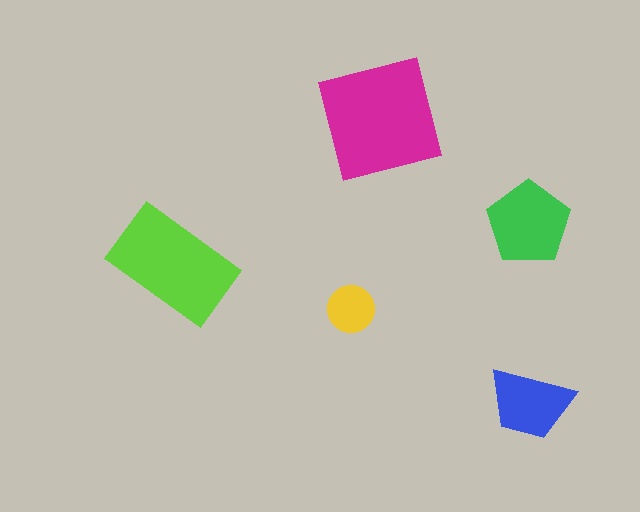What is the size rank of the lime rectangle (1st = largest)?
2nd.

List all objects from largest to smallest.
The magenta square, the lime rectangle, the green pentagon, the blue trapezoid, the yellow circle.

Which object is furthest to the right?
The blue trapezoid is rightmost.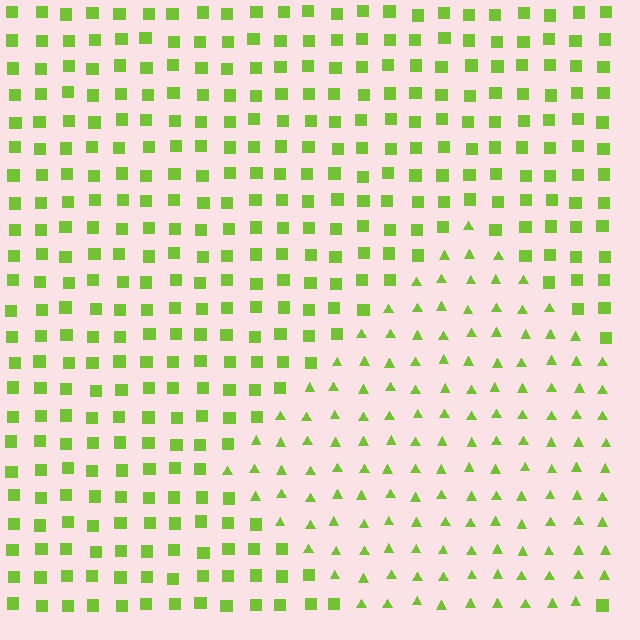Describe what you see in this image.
The image is filled with small lime elements arranged in a uniform grid. A diamond-shaped region contains triangles, while the surrounding area contains squares. The boundary is defined purely by the change in element shape.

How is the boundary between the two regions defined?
The boundary is defined by a change in element shape: triangles inside vs. squares outside. All elements share the same color and spacing.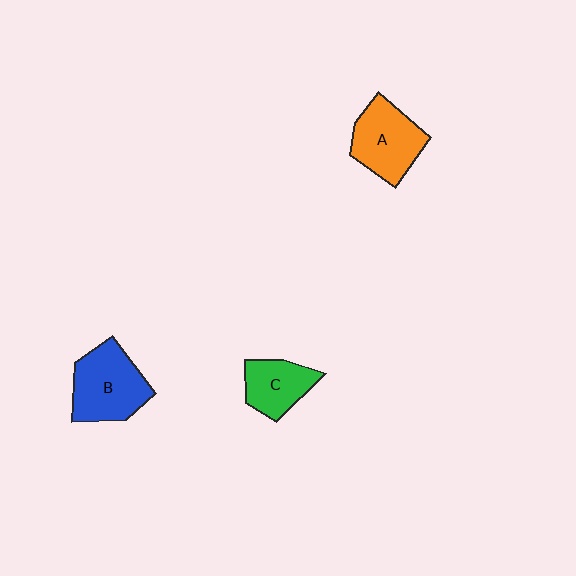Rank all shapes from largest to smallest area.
From largest to smallest: B (blue), A (orange), C (green).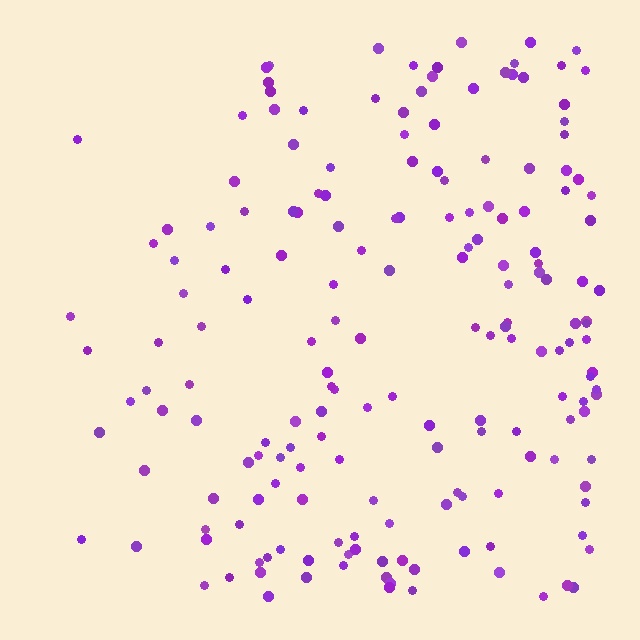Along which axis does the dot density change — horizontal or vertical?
Horizontal.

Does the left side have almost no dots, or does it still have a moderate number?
Still a moderate number, just noticeably fewer than the right.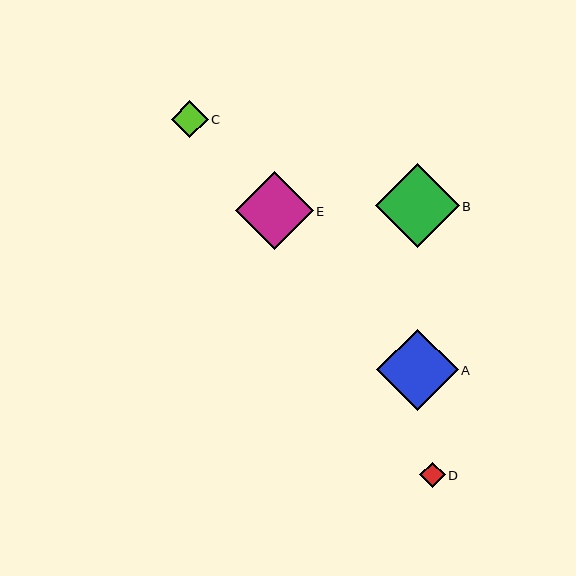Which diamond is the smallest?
Diamond D is the smallest with a size of approximately 25 pixels.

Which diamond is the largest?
Diamond B is the largest with a size of approximately 84 pixels.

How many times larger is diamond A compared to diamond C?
Diamond A is approximately 2.2 times the size of diamond C.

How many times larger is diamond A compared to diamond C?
Diamond A is approximately 2.2 times the size of diamond C.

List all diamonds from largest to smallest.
From largest to smallest: B, A, E, C, D.